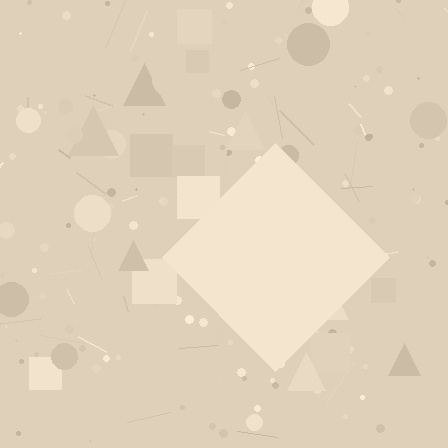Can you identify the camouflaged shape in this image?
The camouflaged shape is a diamond.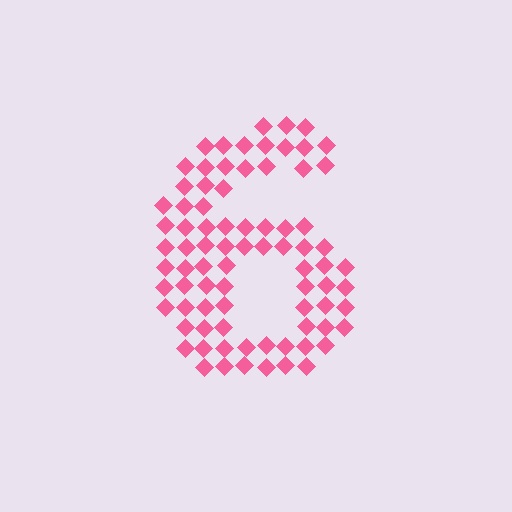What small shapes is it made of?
It is made of small diamonds.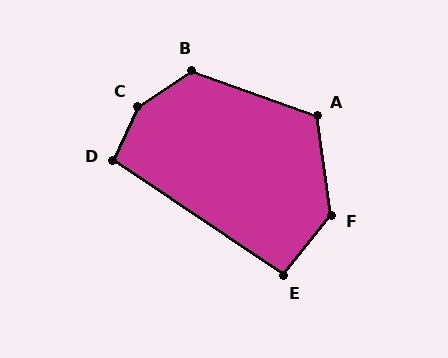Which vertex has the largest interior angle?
C, at approximately 148 degrees.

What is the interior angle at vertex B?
Approximately 127 degrees (obtuse).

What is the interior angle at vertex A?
Approximately 117 degrees (obtuse).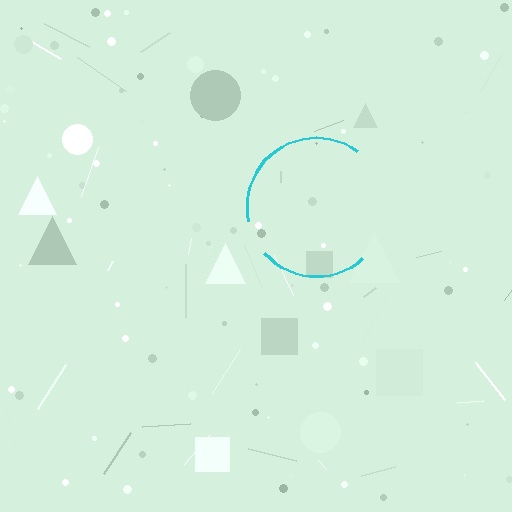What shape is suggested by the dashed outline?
The dashed outline suggests a circle.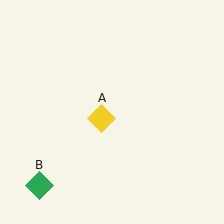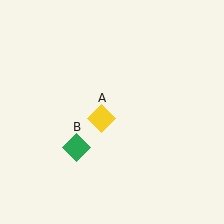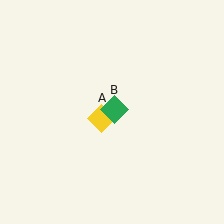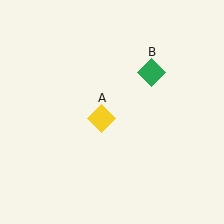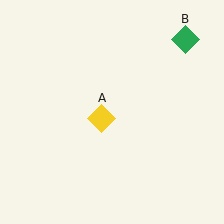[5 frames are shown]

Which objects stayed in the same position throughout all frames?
Yellow diamond (object A) remained stationary.